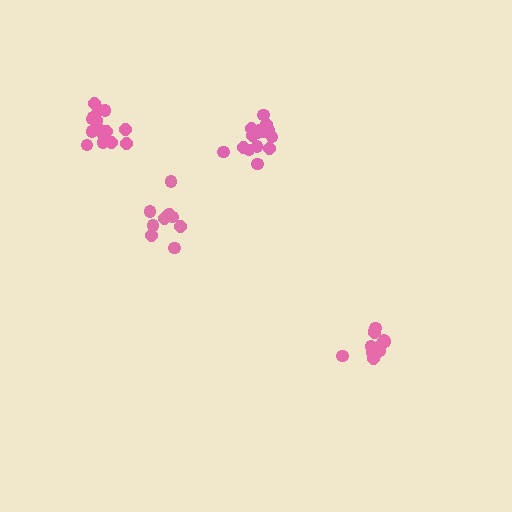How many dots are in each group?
Group 1: 13 dots, Group 2: 10 dots, Group 3: 16 dots, Group 4: 15 dots (54 total).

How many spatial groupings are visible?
There are 4 spatial groupings.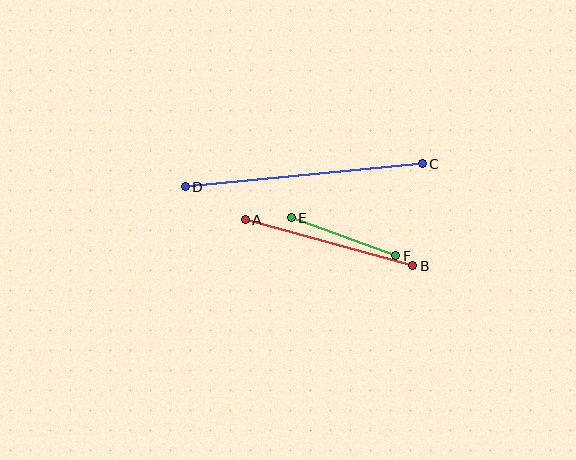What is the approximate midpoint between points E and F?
The midpoint is at approximately (344, 237) pixels.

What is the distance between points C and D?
The distance is approximately 238 pixels.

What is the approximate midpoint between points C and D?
The midpoint is at approximately (304, 175) pixels.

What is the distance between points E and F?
The distance is approximately 112 pixels.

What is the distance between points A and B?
The distance is approximately 174 pixels.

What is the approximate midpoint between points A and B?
The midpoint is at approximately (329, 243) pixels.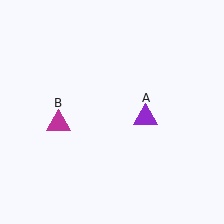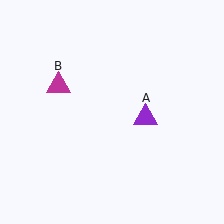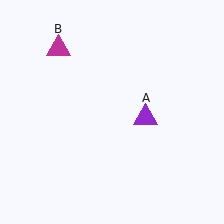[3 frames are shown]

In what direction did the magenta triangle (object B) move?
The magenta triangle (object B) moved up.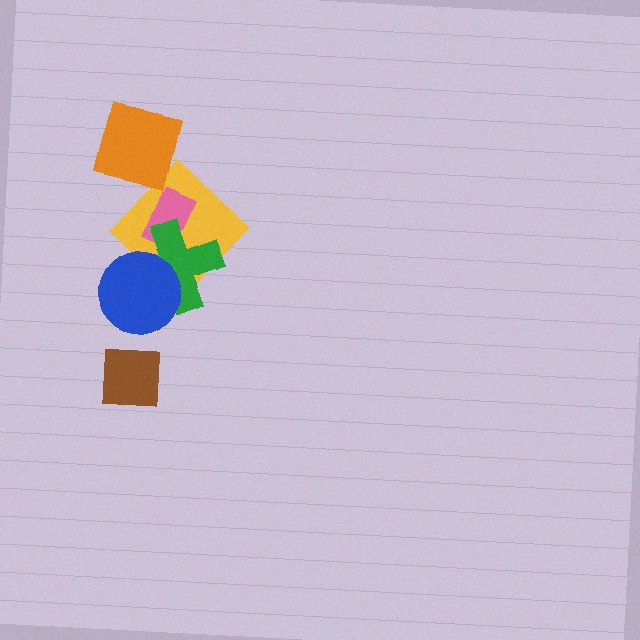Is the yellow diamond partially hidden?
Yes, it is partially covered by another shape.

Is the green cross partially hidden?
Yes, it is partially covered by another shape.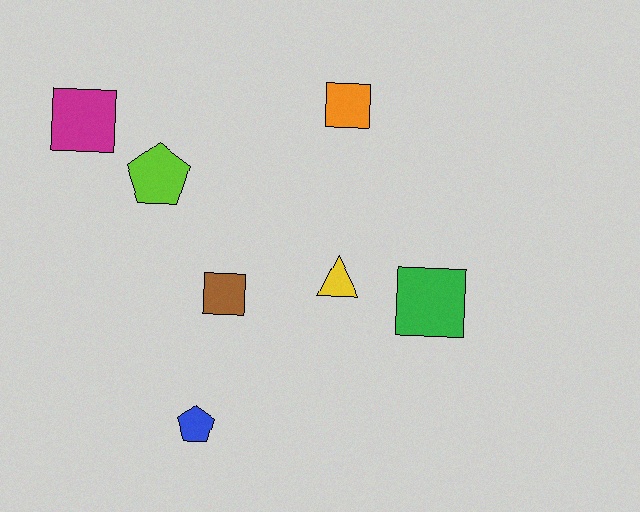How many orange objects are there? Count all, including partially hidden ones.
There is 1 orange object.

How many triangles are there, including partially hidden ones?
There is 1 triangle.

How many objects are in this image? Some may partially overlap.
There are 7 objects.